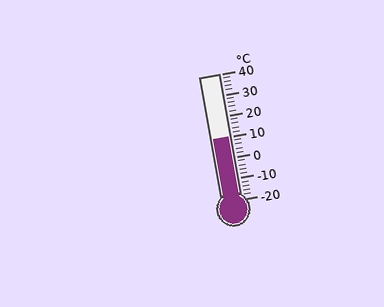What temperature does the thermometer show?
The thermometer shows approximately 10°C.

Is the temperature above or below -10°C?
The temperature is above -10°C.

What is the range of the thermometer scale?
The thermometer scale ranges from -20°C to 40°C.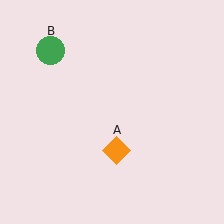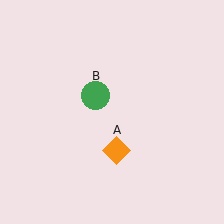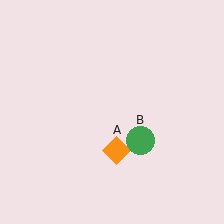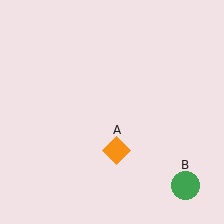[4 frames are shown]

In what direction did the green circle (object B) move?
The green circle (object B) moved down and to the right.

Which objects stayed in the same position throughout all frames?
Orange diamond (object A) remained stationary.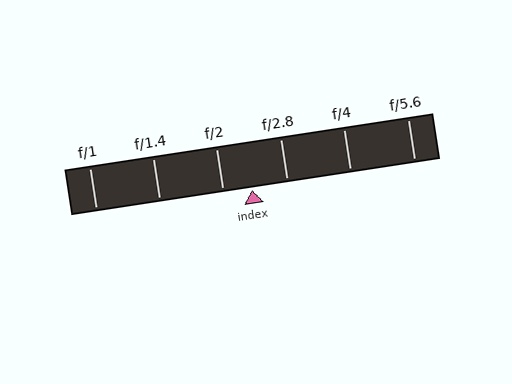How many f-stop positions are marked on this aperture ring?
There are 6 f-stop positions marked.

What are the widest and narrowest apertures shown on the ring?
The widest aperture shown is f/1 and the narrowest is f/5.6.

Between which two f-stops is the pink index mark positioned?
The index mark is between f/2 and f/2.8.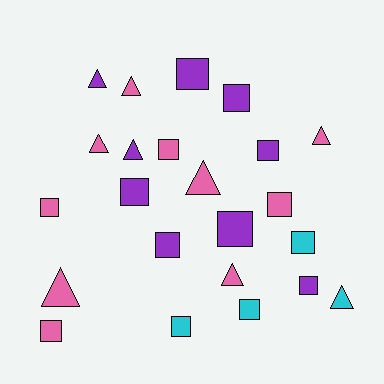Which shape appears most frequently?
Square, with 14 objects.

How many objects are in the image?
There are 23 objects.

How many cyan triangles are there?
There is 1 cyan triangle.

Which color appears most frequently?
Pink, with 10 objects.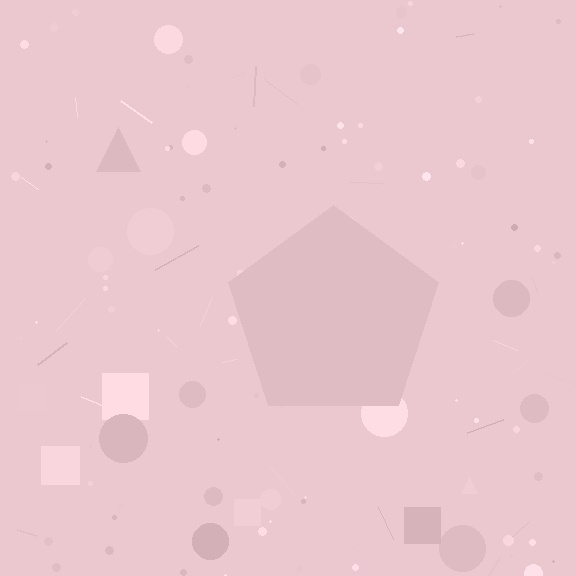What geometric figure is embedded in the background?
A pentagon is embedded in the background.